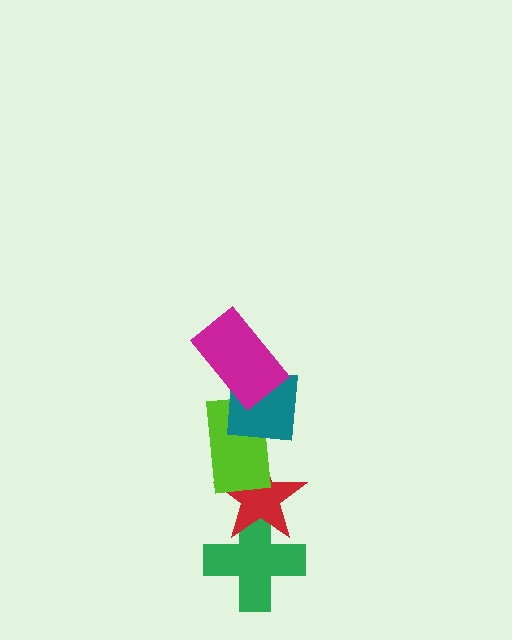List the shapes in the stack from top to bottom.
From top to bottom: the magenta rectangle, the teal square, the lime rectangle, the red star, the green cross.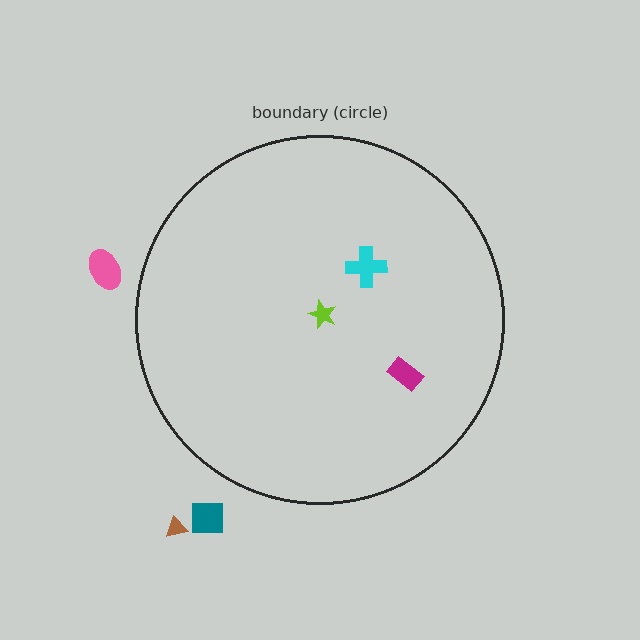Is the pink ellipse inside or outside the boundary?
Outside.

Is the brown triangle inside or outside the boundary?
Outside.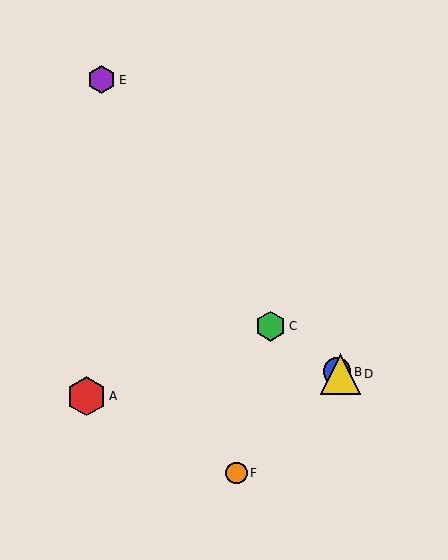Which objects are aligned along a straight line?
Objects B, C, D are aligned along a straight line.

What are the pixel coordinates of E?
Object E is at (101, 80).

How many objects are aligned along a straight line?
3 objects (B, C, D) are aligned along a straight line.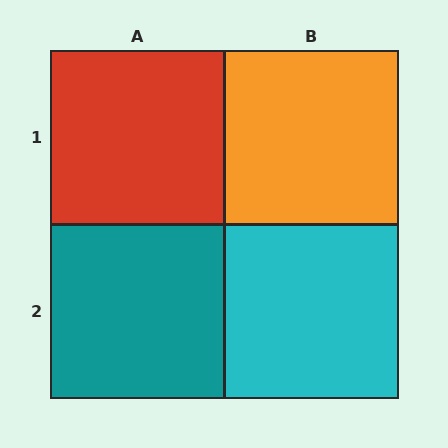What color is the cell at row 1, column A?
Red.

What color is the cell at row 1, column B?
Orange.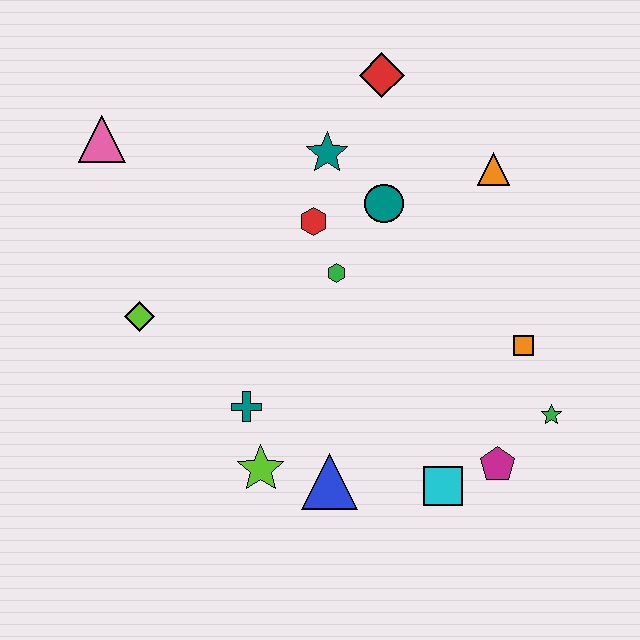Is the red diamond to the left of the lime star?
No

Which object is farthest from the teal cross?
The red diamond is farthest from the teal cross.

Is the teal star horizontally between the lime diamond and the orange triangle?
Yes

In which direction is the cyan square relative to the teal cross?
The cyan square is to the right of the teal cross.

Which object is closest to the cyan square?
The magenta pentagon is closest to the cyan square.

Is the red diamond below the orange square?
No